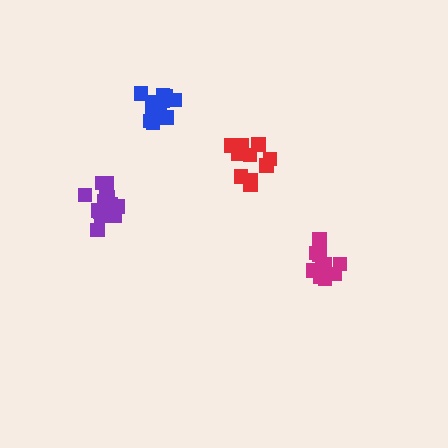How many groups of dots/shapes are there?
There are 4 groups.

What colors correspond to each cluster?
The clusters are colored: magenta, red, blue, purple.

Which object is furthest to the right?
The magenta cluster is rightmost.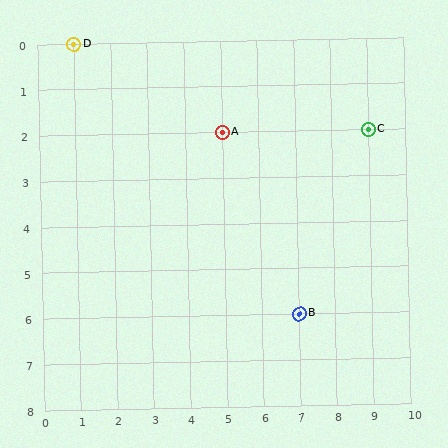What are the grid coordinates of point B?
Point B is at grid coordinates (7, 6).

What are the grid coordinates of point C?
Point C is at grid coordinates (9, 2).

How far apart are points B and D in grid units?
Points B and D are 6 columns and 6 rows apart (about 8.5 grid units diagonally).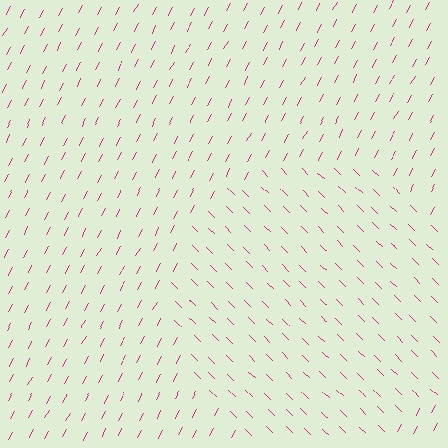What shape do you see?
I see a circle.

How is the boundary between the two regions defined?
The boundary is defined purely by a change in line orientation (approximately 73 degrees difference). All lines are the same color and thickness.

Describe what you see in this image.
The image is filled with small magenta line segments. A circle region in the image has lines oriented differently from the surrounding lines, creating a visible texture boundary.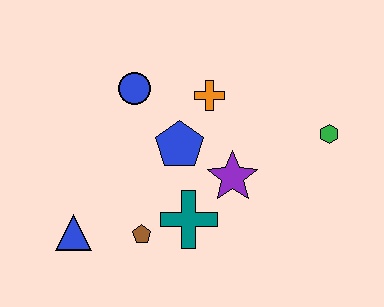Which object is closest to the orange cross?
The blue pentagon is closest to the orange cross.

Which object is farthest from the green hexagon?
The blue triangle is farthest from the green hexagon.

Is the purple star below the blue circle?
Yes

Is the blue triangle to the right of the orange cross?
No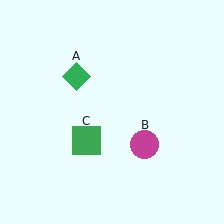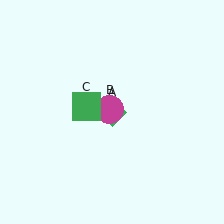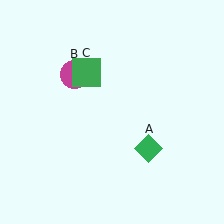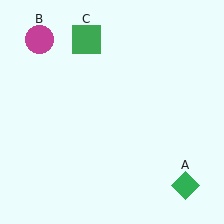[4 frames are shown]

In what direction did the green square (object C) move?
The green square (object C) moved up.